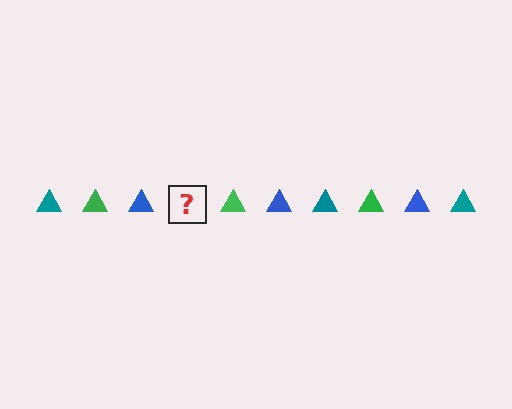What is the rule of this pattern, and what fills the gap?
The rule is that the pattern cycles through teal, green, blue triangles. The gap should be filled with a teal triangle.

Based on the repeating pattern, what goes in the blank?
The blank should be a teal triangle.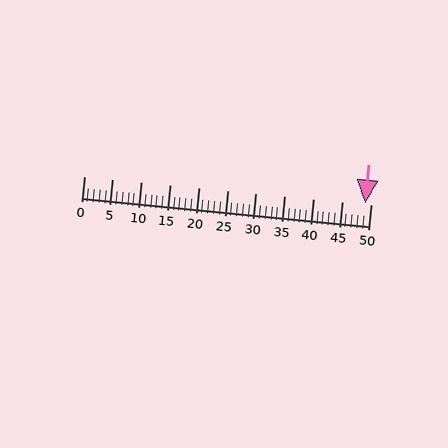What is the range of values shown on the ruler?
The ruler shows values from 0 to 50.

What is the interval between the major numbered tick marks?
The major tick marks are spaced 5 units apart.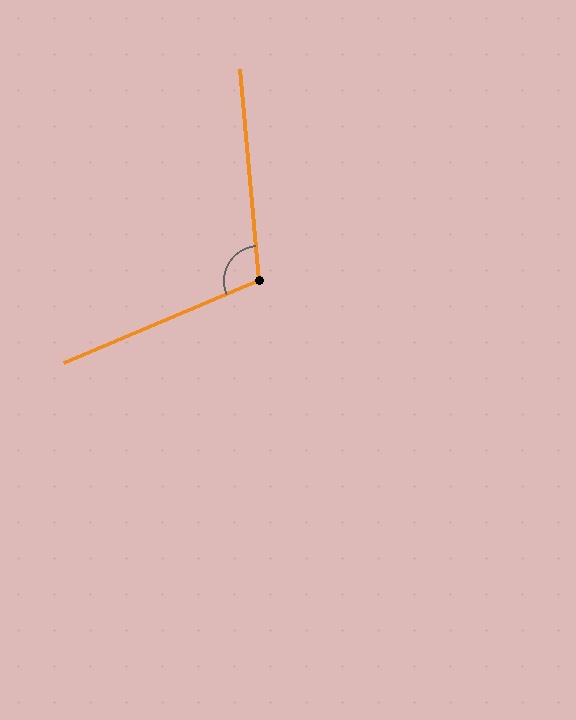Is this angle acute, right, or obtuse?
It is obtuse.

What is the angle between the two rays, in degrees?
Approximately 108 degrees.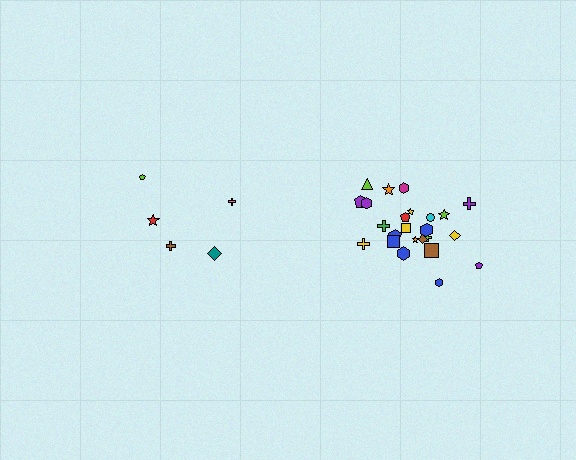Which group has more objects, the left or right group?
The right group.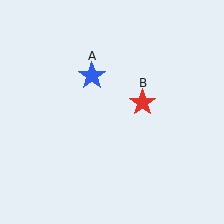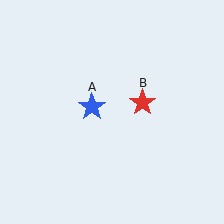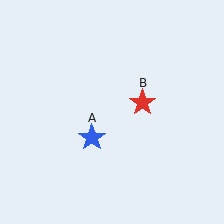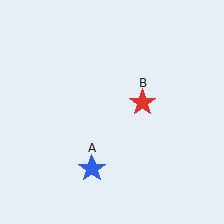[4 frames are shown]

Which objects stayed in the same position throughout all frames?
Red star (object B) remained stationary.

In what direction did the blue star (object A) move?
The blue star (object A) moved down.